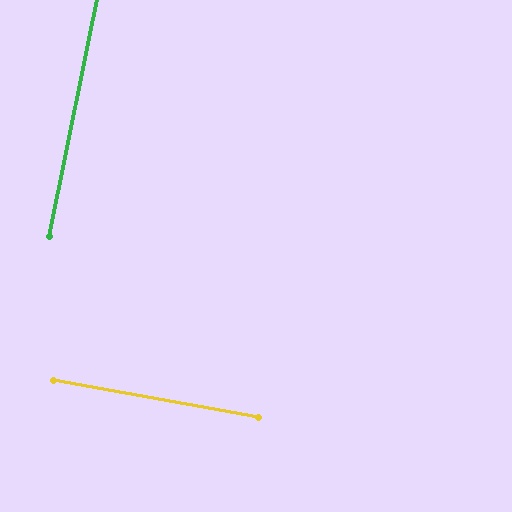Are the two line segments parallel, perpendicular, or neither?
Perpendicular — they meet at approximately 89°.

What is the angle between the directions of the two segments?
Approximately 89 degrees.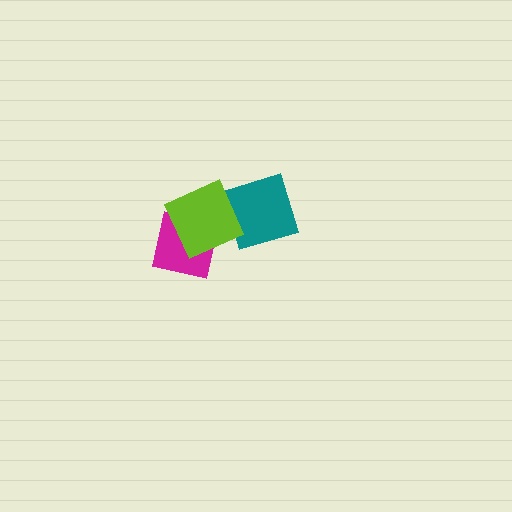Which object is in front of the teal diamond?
The lime square is in front of the teal diamond.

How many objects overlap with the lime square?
2 objects overlap with the lime square.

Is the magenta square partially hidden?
Yes, it is partially covered by another shape.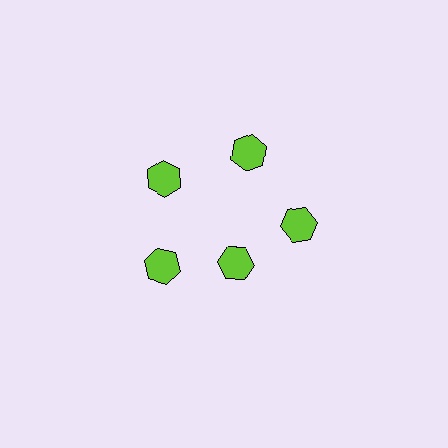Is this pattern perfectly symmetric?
No. The 5 lime hexagons are arranged in a ring, but one element near the 5 o'clock position is pulled inward toward the center, breaking the 5-fold rotational symmetry.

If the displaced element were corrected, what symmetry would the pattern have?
It would have 5-fold rotational symmetry — the pattern would map onto itself every 72 degrees.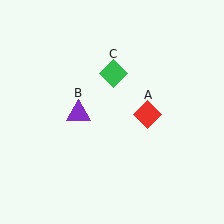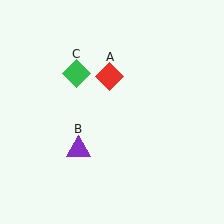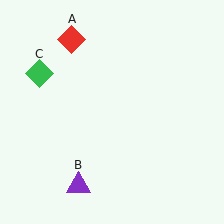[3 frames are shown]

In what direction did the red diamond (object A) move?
The red diamond (object A) moved up and to the left.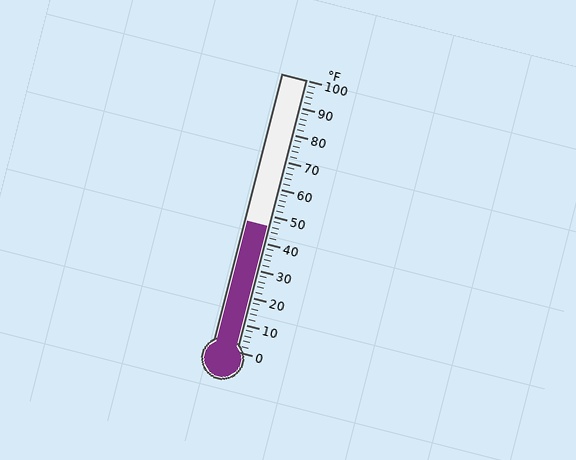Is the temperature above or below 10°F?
The temperature is above 10°F.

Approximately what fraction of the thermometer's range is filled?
The thermometer is filled to approximately 45% of its range.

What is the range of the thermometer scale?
The thermometer scale ranges from 0°F to 100°F.